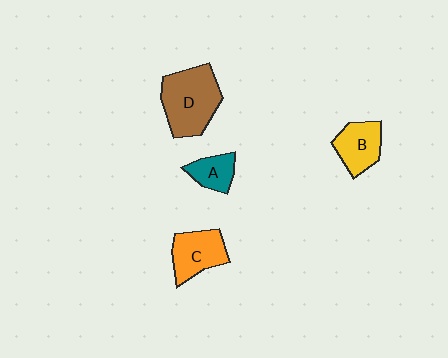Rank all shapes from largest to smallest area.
From largest to smallest: D (brown), C (orange), B (yellow), A (teal).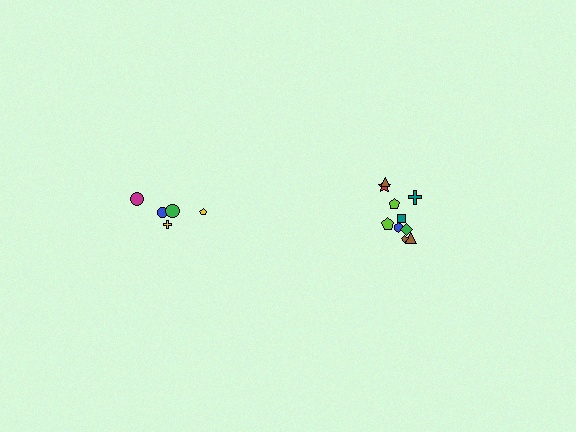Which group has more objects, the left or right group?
The right group.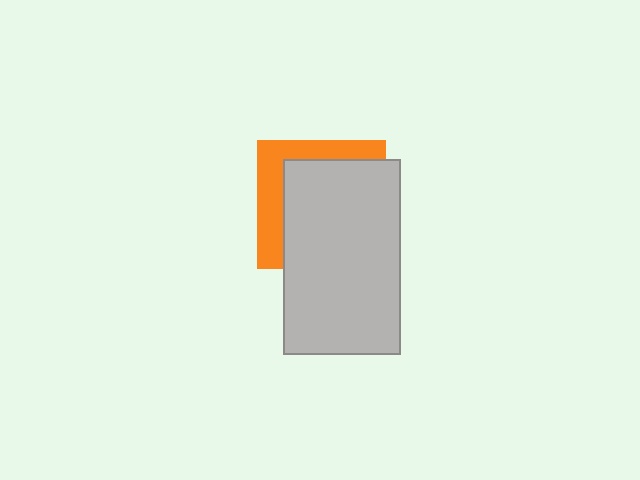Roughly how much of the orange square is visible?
A small part of it is visible (roughly 33%).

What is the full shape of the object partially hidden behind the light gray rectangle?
The partially hidden object is an orange square.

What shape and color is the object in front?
The object in front is a light gray rectangle.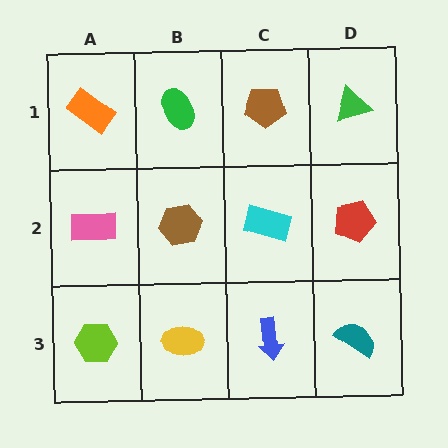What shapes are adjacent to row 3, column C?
A cyan rectangle (row 2, column C), a yellow ellipse (row 3, column B), a teal semicircle (row 3, column D).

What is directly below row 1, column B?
A brown hexagon.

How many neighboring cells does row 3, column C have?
3.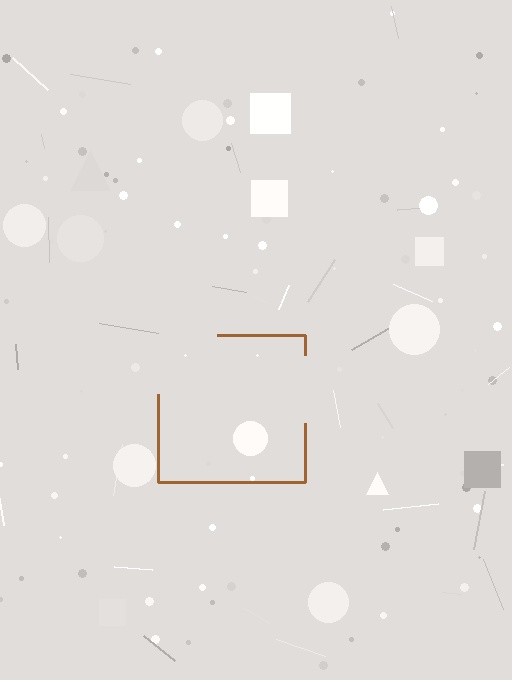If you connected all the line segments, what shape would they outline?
They would outline a square.